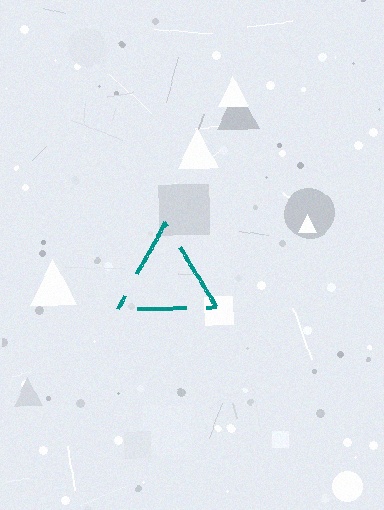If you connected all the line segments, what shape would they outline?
They would outline a triangle.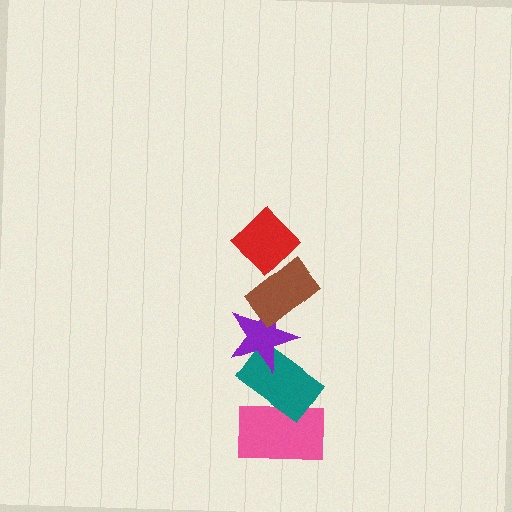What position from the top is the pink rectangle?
The pink rectangle is 5th from the top.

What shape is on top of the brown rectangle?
The red diamond is on top of the brown rectangle.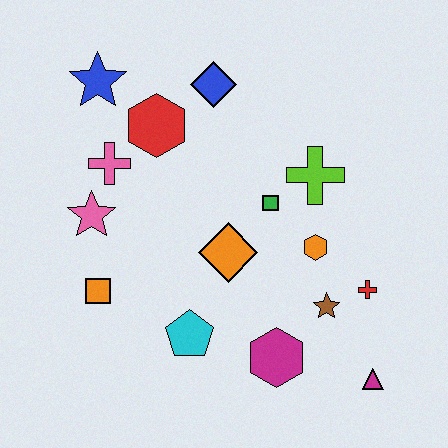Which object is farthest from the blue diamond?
The magenta triangle is farthest from the blue diamond.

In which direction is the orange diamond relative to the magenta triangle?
The orange diamond is to the left of the magenta triangle.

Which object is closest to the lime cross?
The green square is closest to the lime cross.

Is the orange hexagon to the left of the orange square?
No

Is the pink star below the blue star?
Yes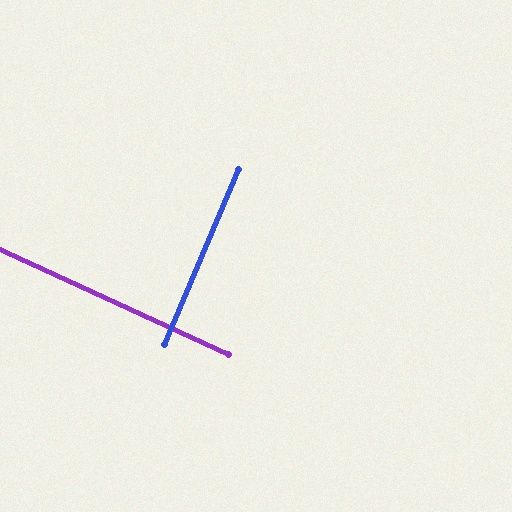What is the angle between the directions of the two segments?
Approximately 88 degrees.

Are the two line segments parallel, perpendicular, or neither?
Perpendicular — they meet at approximately 88°.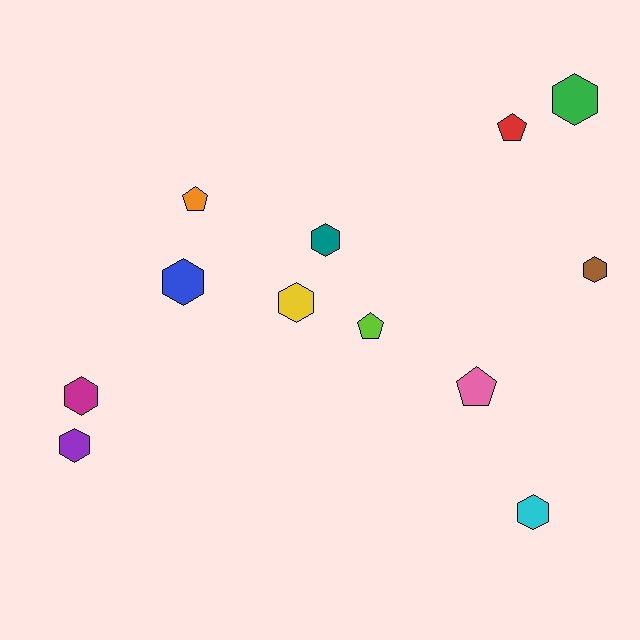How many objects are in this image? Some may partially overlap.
There are 12 objects.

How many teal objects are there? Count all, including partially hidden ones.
There is 1 teal object.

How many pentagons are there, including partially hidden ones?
There are 4 pentagons.